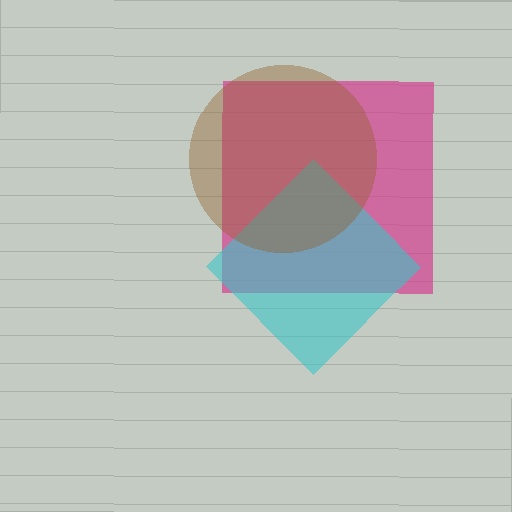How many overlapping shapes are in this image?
There are 3 overlapping shapes in the image.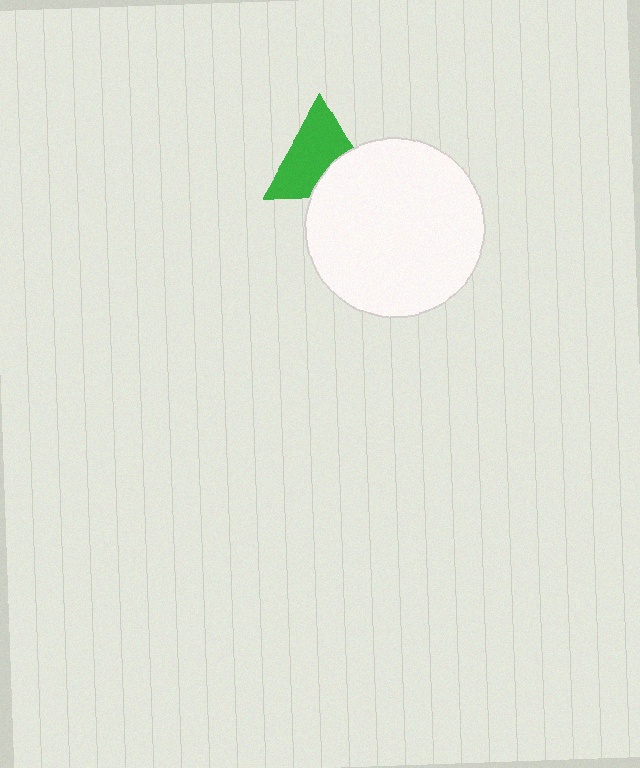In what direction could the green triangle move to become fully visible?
The green triangle could move up. That would shift it out from behind the white circle entirely.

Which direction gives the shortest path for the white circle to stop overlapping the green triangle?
Moving down gives the shortest separation.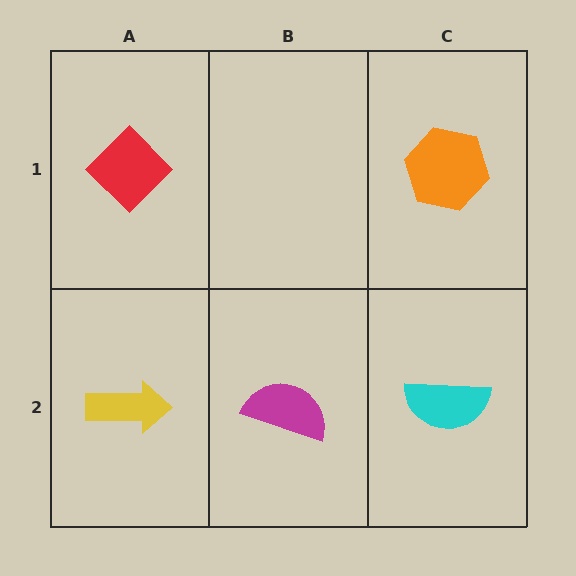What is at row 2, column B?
A magenta semicircle.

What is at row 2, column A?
A yellow arrow.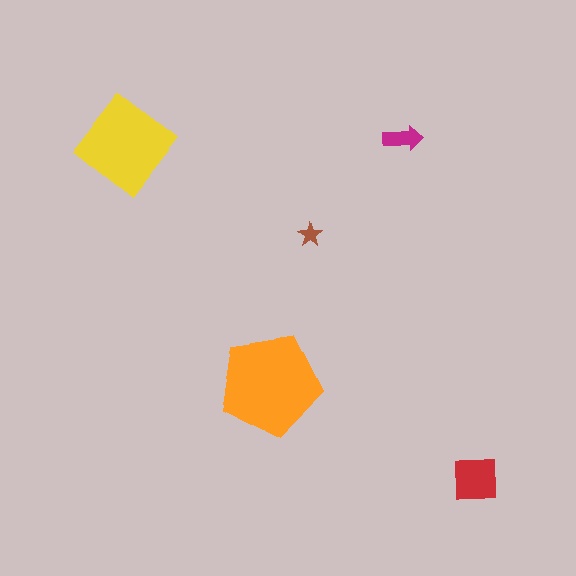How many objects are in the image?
There are 5 objects in the image.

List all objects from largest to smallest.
The orange pentagon, the yellow diamond, the red square, the magenta arrow, the brown star.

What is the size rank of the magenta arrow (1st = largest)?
4th.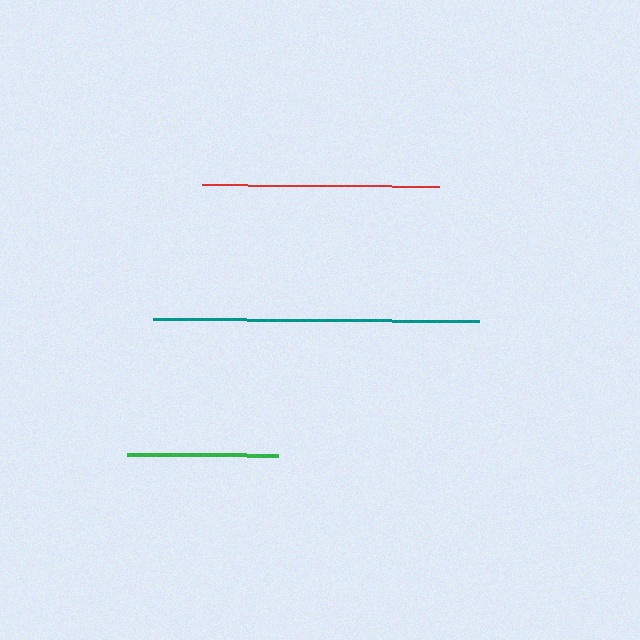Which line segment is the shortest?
The green line is the shortest at approximately 151 pixels.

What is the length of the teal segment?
The teal segment is approximately 326 pixels long.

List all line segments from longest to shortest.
From longest to shortest: teal, red, green.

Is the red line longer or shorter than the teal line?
The teal line is longer than the red line.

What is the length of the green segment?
The green segment is approximately 151 pixels long.